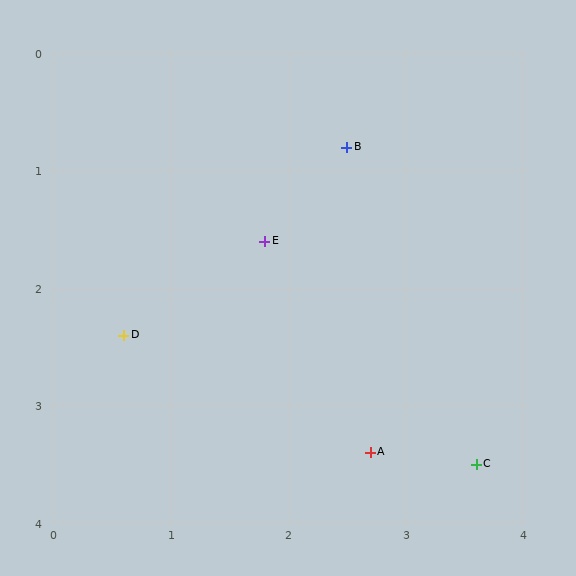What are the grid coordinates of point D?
Point D is at approximately (0.6, 2.4).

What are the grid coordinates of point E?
Point E is at approximately (1.8, 1.6).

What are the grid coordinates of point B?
Point B is at approximately (2.5, 0.8).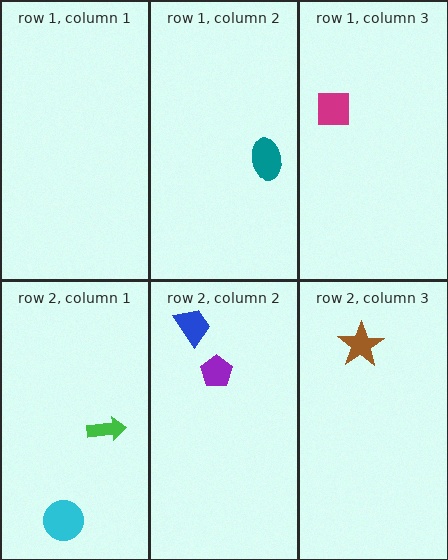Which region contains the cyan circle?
The row 2, column 1 region.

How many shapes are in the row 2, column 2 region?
2.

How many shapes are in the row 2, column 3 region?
1.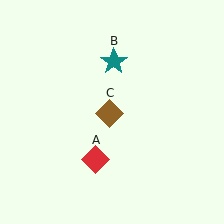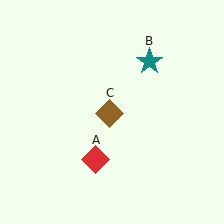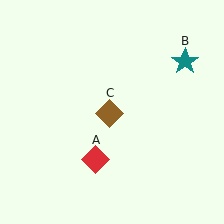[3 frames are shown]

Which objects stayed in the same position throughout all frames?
Red diamond (object A) and brown diamond (object C) remained stationary.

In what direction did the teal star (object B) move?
The teal star (object B) moved right.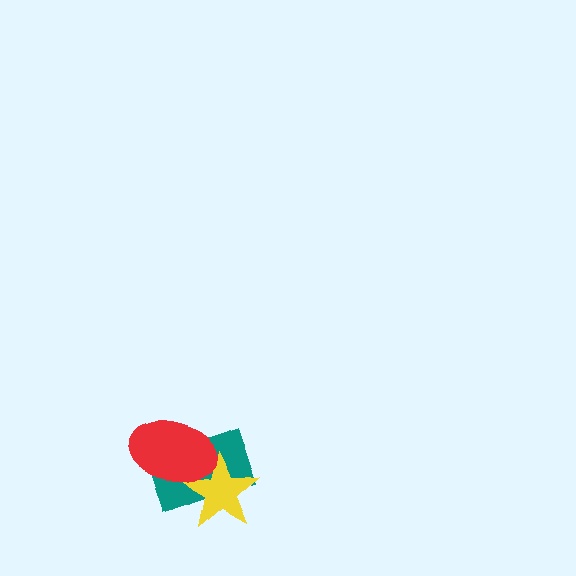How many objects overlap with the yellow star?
2 objects overlap with the yellow star.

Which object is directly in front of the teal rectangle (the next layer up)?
The yellow star is directly in front of the teal rectangle.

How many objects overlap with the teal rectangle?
2 objects overlap with the teal rectangle.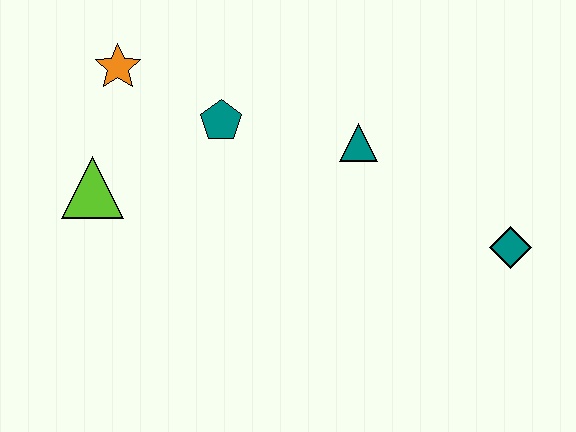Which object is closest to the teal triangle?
The teal pentagon is closest to the teal triangle.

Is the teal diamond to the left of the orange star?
No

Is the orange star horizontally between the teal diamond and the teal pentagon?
No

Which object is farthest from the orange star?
The teal diamond is farthest from the orange star.